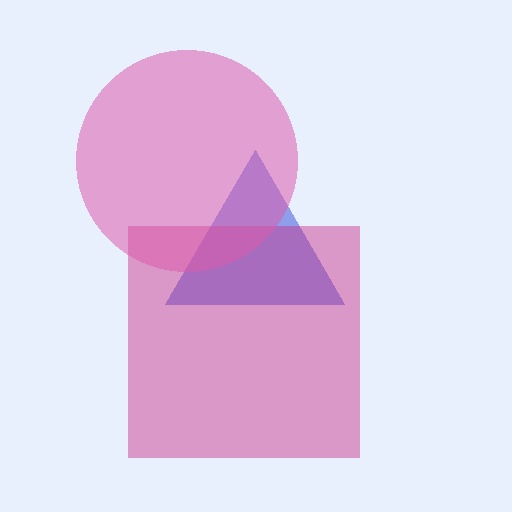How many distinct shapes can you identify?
There are 3 distinct shapes: a blue triangle, a magenta square, a pink circle.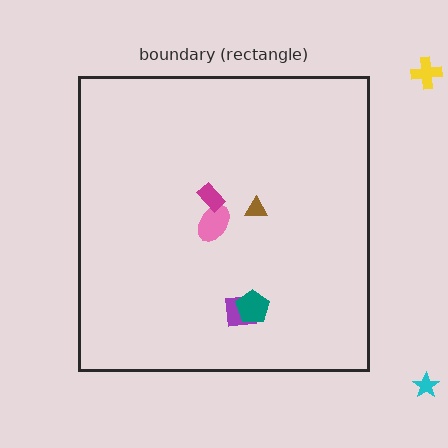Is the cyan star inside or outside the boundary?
Outside.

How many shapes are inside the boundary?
5 inside, 2 outside.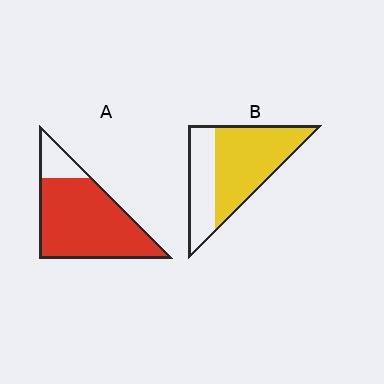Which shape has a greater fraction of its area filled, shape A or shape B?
Shape A.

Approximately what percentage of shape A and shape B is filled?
A is approximately 85% and B is approximately 65%.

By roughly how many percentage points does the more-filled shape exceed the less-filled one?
By roughly 20 percentage points (A over B).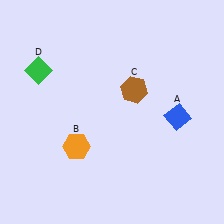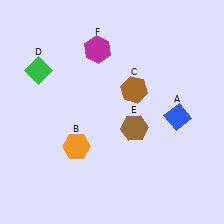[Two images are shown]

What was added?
A brown hexagon (E), a magenta hexagon (F) were added in Image 2.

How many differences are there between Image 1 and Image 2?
There are 2 differences between the two images.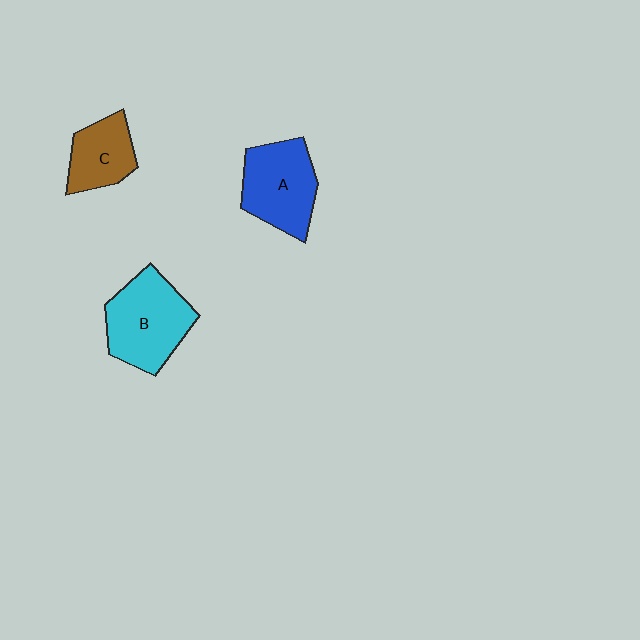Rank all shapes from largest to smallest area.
From largest to smallest: B (cyan), A (blue), C (brown).